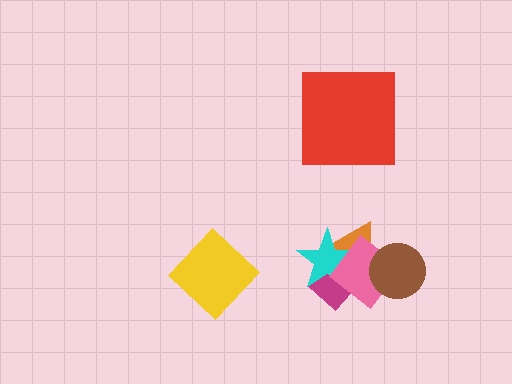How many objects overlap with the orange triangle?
4 objects overlap with the orange triangle.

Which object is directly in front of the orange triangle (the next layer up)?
The cyan star is directly in front of the orange triangle.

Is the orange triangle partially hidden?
Yes, it is partially covered by another shape.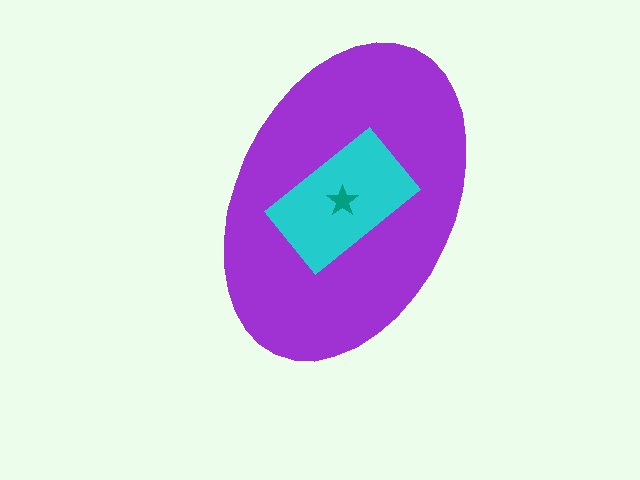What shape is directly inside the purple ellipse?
The cyan rectangle.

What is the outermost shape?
The purple ellipse.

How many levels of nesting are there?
3.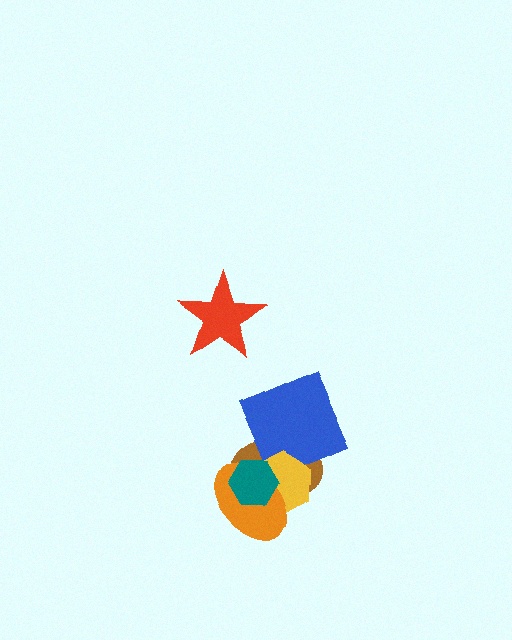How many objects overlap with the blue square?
2 objects overlap with the blue square.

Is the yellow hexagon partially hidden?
Yes, it is partially covered by another shape.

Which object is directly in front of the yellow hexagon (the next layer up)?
The orange ellipse is directly in front of the yellow hexagon.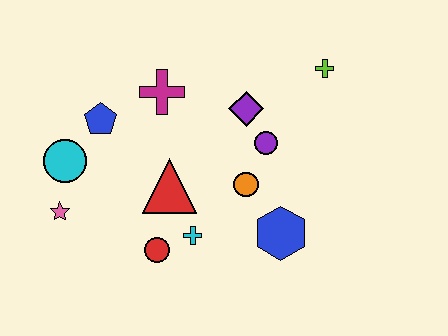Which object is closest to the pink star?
The cyan circle is closest to the pink star.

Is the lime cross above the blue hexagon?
Yes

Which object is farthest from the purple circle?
The pink star is farthest from the purple circle.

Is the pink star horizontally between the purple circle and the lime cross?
No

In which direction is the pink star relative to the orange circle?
The pink star is to the left of the orange circle.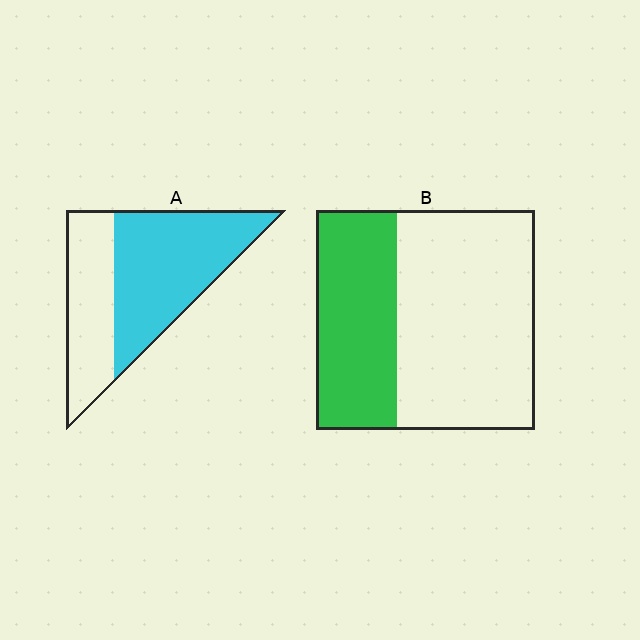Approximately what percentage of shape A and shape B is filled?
A is approximately 60% and B is approximately 35%.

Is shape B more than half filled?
No.